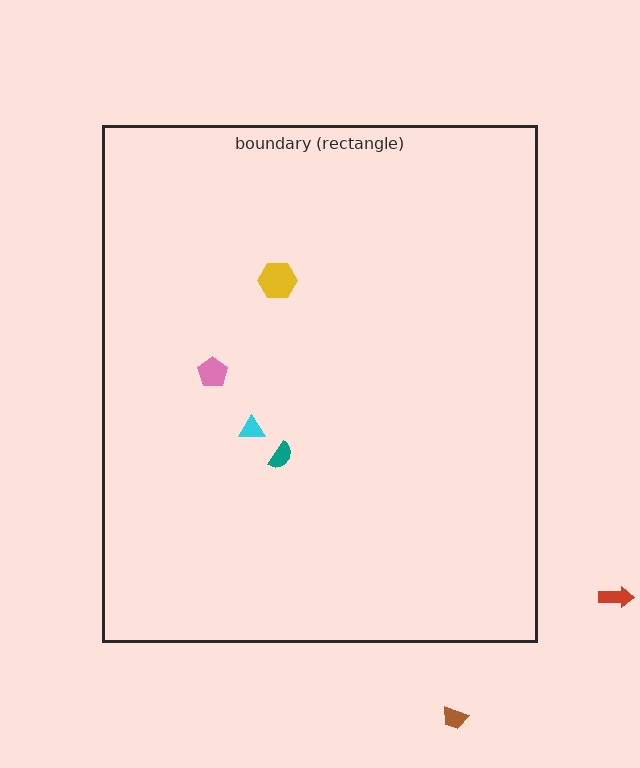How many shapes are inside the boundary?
4 inside, 2 outside.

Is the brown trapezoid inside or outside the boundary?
Outside.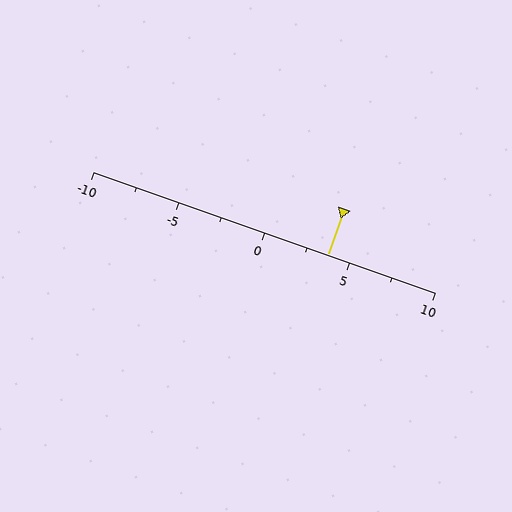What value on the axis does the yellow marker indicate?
The marker indicates approximately 3.8.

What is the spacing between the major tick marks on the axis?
The major ticks are spaced 5 apart.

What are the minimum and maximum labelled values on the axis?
The axis runs from -10 to 10.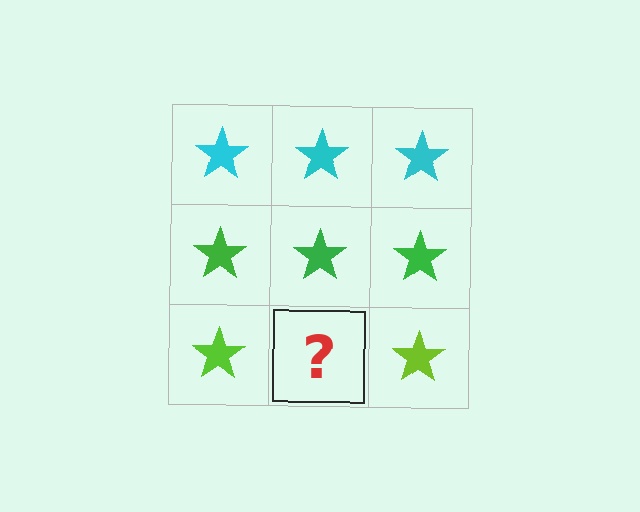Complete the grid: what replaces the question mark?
The question mark should be replaced with a lime star.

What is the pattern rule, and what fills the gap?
The rule is that each row has a consistent color. The gap should be filled with a lime star.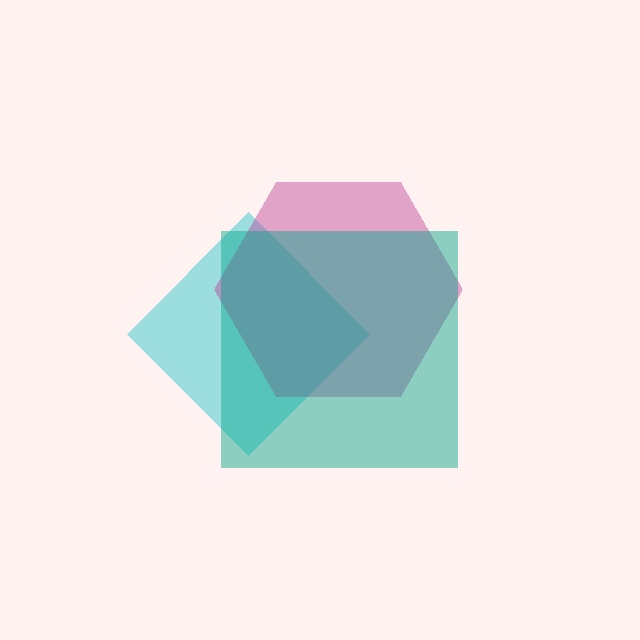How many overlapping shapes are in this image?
There are 3 overlapping shapes in the image.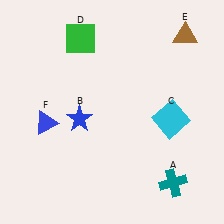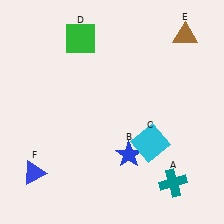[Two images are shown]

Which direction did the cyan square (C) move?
The cyan square (C) moved down.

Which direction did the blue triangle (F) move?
The blue triangle (F) moved down.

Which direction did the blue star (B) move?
The blue star (B) moved right.